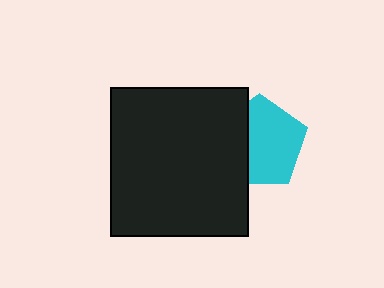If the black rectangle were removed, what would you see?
You would see the complete cyan pentagon.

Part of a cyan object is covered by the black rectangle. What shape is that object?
It is a pentagon.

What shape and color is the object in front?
The object in front is a black rectangle.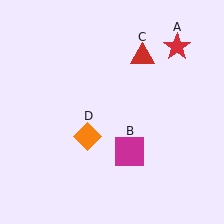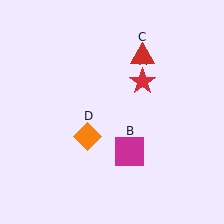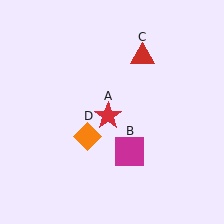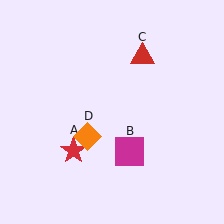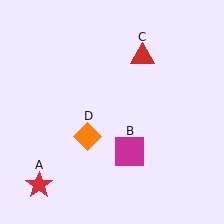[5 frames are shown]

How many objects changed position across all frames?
1 object changed position: red star (object A).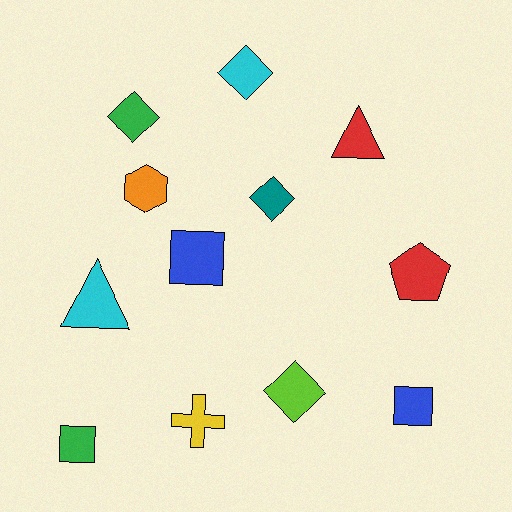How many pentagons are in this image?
There is 1 pentagon.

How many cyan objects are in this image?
There are 2 cyan objects.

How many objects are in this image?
There are 12 objects.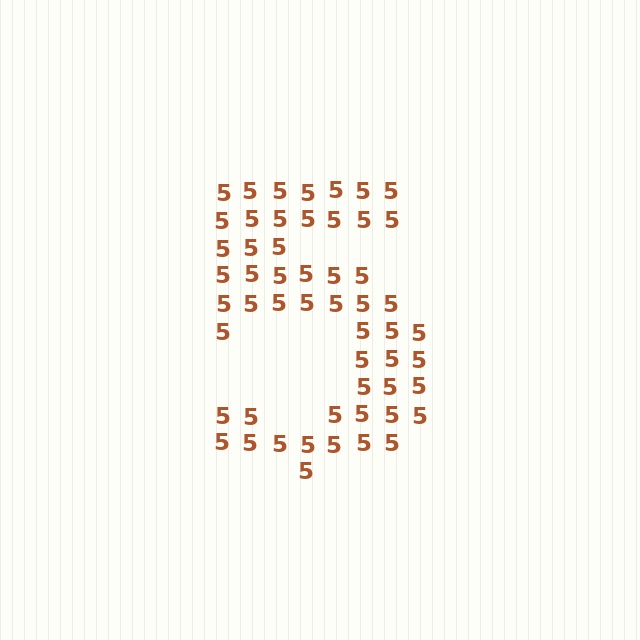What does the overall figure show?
The overall figure shows the digit 5.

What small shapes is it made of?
It is made of small digit 5's.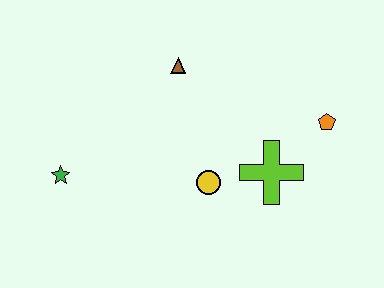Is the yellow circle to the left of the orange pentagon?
Yes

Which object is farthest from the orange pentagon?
The green star is farthest from the orange pentagon.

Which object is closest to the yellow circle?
The lime cross is closest to the yellow circle.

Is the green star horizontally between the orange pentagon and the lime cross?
No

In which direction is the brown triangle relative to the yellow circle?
The brown triangle is above the yellow circle.